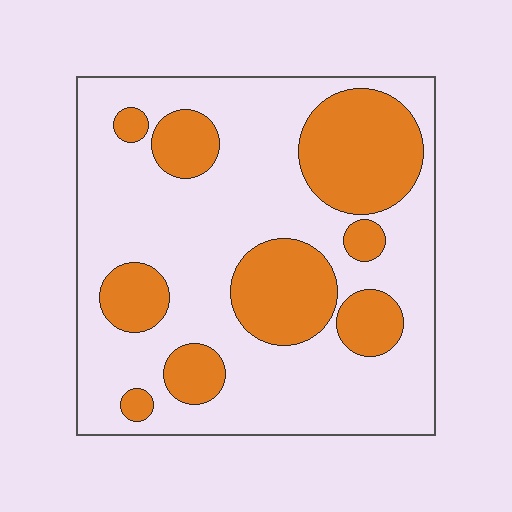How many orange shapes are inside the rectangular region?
9.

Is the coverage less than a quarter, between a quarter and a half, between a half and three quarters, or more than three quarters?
Between a quarter and a half.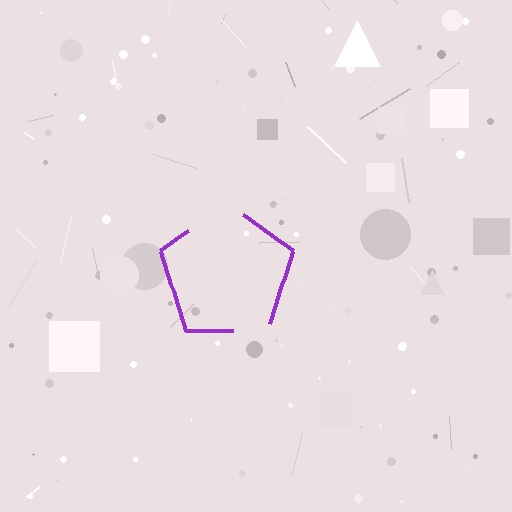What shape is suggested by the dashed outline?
The dashed outline suggests a pentagon.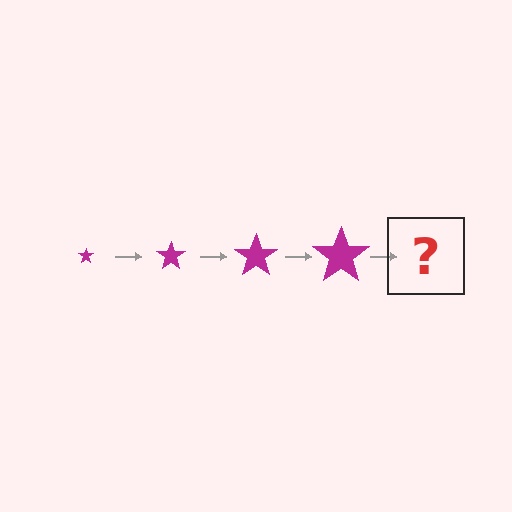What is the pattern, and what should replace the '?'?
The pattern is that the star gets progressively larger each step. The '?' should be a magenta star, larger than the previous one.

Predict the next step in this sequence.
The next step is a magenta star, larger than the previous one.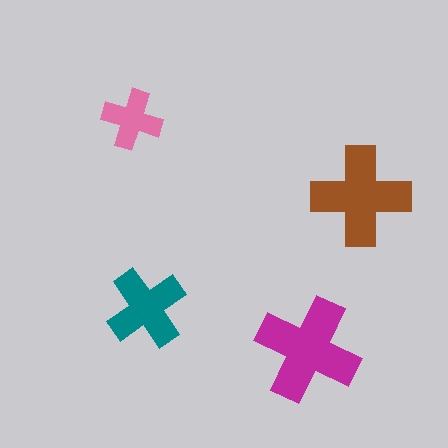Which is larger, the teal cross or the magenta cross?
The magenta one.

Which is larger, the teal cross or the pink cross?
The teal one.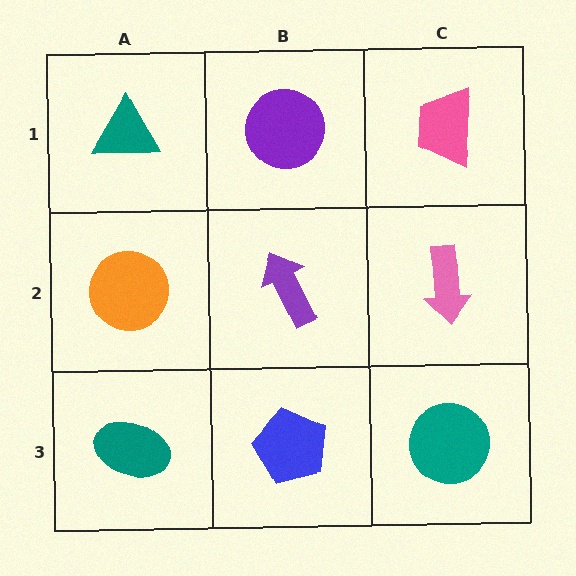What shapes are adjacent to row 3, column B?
A purple arrow (row 2, column B), a teal ellipse (row 3, column A), a teal circle (row 3, column C).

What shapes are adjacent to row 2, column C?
A pink trapezoid (row 1, column C), a teal circle (row 3, column C), a purple arrow (row 2, column B).